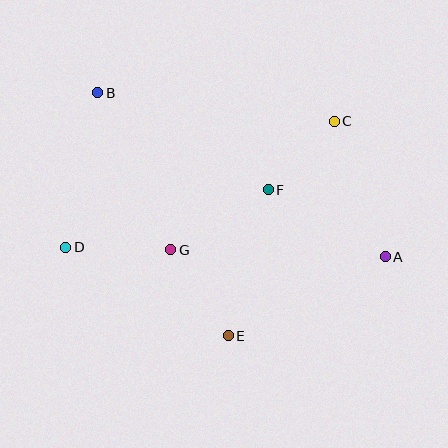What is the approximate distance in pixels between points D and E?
The distance between D and E is approximately 185 pixels.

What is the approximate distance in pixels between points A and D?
The distance between A and D is approximately 320 pixels.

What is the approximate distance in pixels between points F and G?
The distance between F and G is approximately 115 pixels.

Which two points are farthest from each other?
Points A and B are farthest from each other.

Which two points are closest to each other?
Points C and F are closest to each other.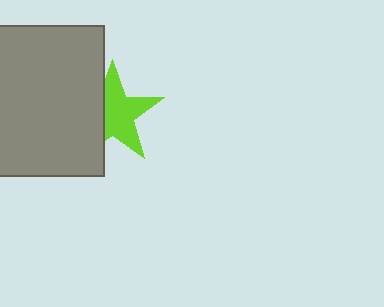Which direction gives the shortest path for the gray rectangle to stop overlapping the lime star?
Moving left gives the shortest separation.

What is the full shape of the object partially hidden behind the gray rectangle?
The partially hidden object is a lime star.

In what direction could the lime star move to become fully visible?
The lime star could move right. That would shift it out from behind the gray rectangle entirely.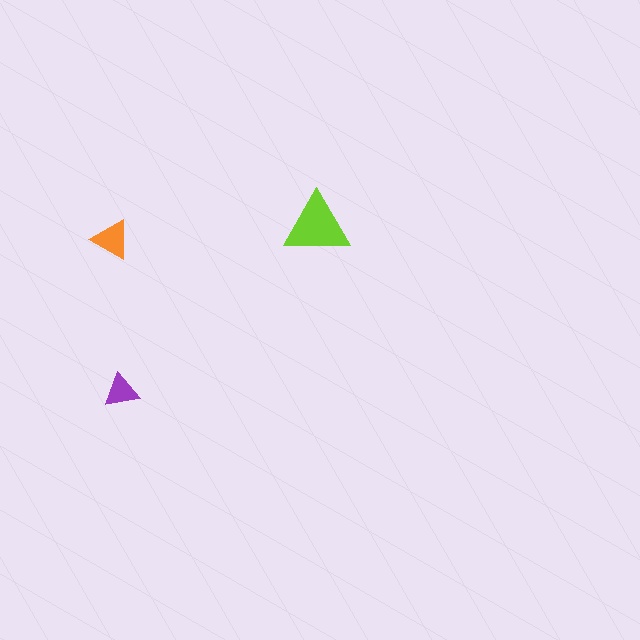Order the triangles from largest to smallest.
the lime one, the orange one, the purple one.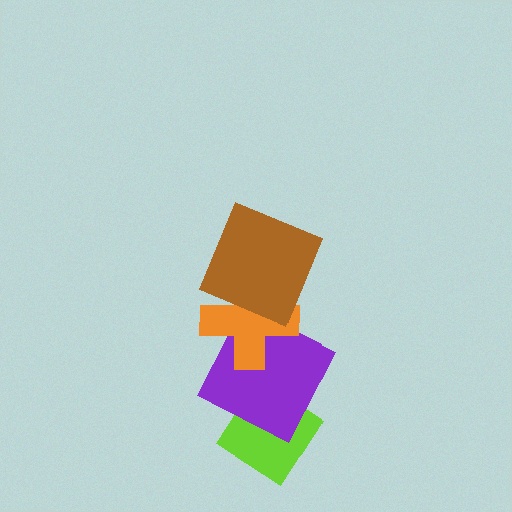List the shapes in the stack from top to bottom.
From top to bottom: the brown square, the orange cross, the purple square, the lime diamond.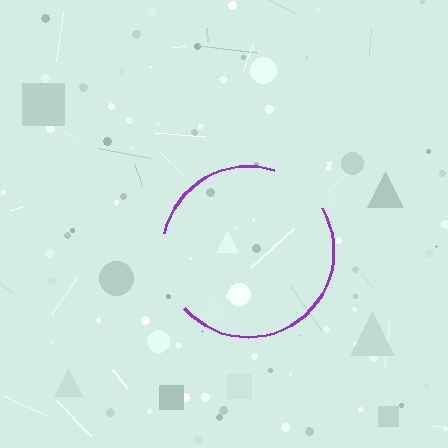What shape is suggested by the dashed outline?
The dashed outline suggests a circle.